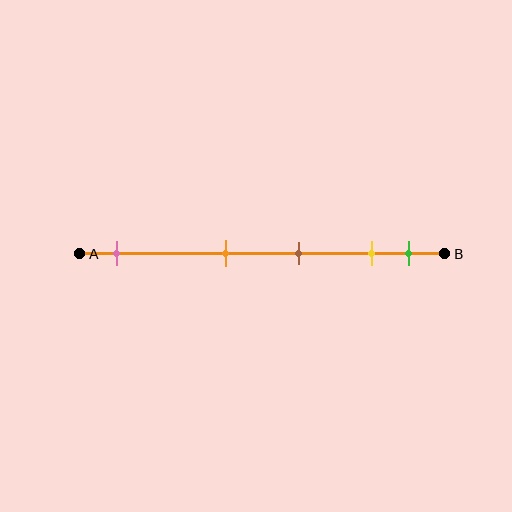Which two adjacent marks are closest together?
The yellow and green marks are the closest adjacent pair.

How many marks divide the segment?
There are 5 marks dividing the segment.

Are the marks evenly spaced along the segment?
No, the marks are not evenly spaced.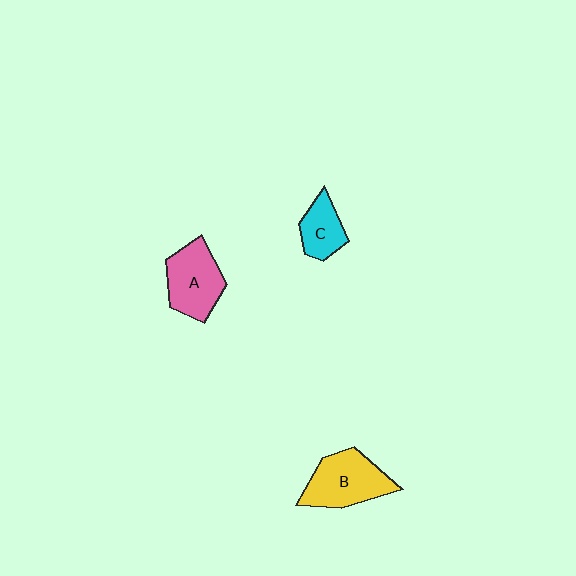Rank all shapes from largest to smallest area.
From largest to smallest: B (yellow), A (pink), C (cyan).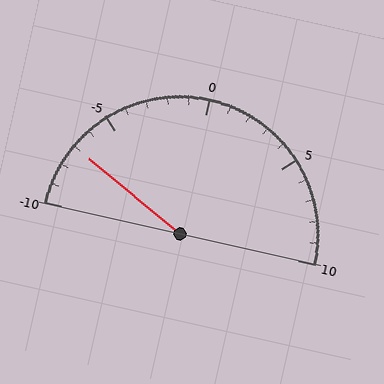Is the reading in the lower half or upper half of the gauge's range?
The reading is in the lower half of the range (-10 to 10).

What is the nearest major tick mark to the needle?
The nearest major tick mark is -5.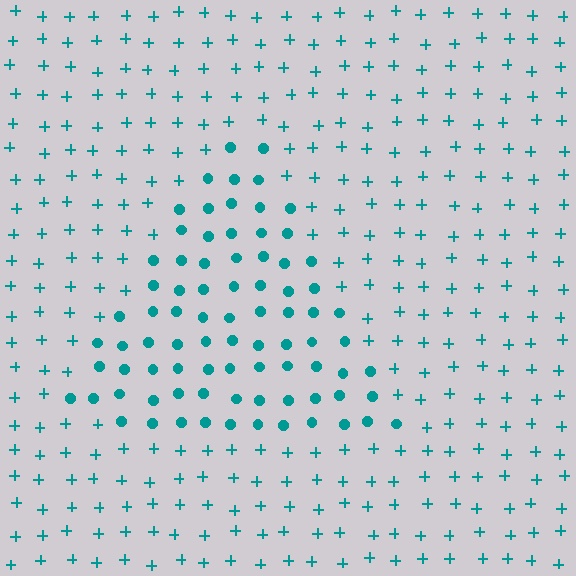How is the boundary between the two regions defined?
The boundary is defined by a change in element shape: circles inside vs. plus signs outside. All elements share the same color and spacing.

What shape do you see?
I see a triangle.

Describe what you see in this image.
The image is filled with small teal elements arranged in a uniform grid. A triangle-shaped region contains circles, while the surrounding area contains plus signs. The boundary is defined purely by the change in element shape.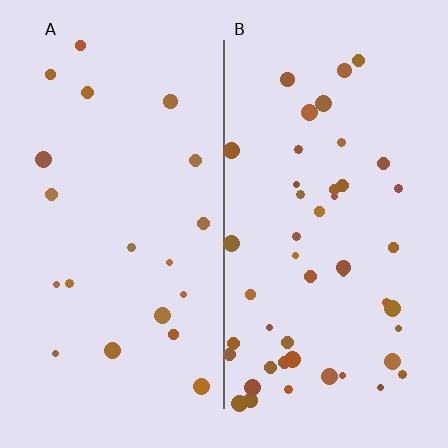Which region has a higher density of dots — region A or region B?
B (the right).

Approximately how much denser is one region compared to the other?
Approximately 2.4× — region B over region A.